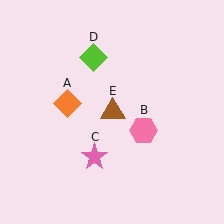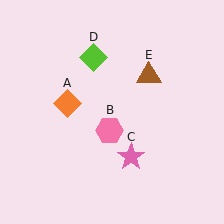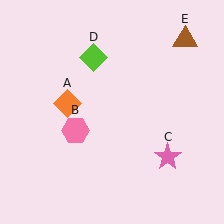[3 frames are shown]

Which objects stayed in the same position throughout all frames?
Orange diamond (object A) and lime diamond (object D) remained stationary.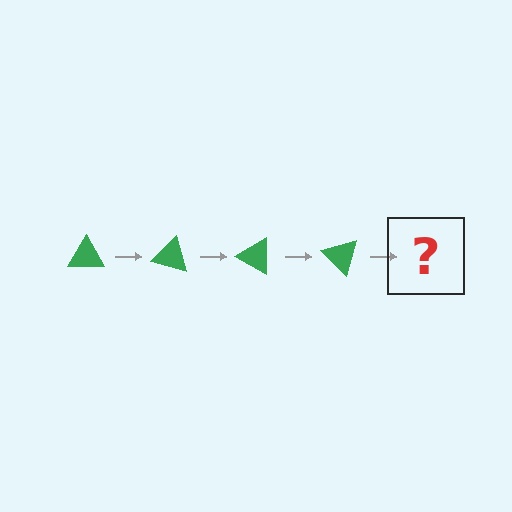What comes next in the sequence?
The next element should be a green triangle rotated 60 degrees.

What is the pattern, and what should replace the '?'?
The pattern is that the triangle rotates 15 degrees each step. The '?' should be a green triangle rotated 60 degrees.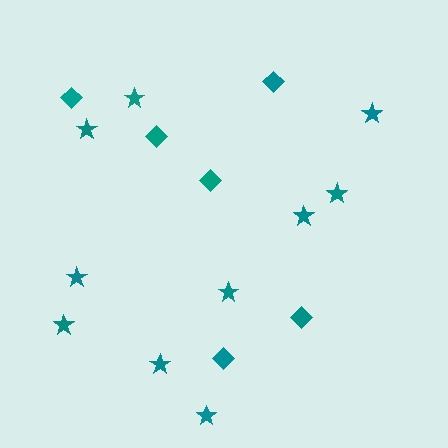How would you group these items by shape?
There are 2 groups: one group of diamonds (6) and one group of stars (10).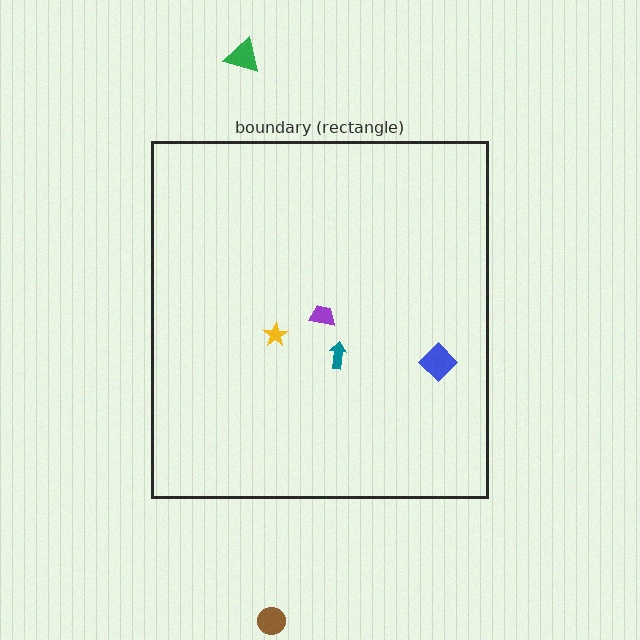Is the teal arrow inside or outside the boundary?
Inside.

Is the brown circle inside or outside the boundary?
Outside.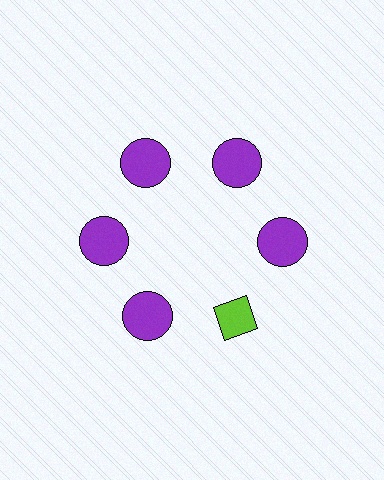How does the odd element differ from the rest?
It differs in both color (lime instead of purple) and shape (diamond instead of circle).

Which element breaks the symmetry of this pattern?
The lime diamond at roughly the 5 o'clock position breaks the symmetry. All other shapes are purple circles.